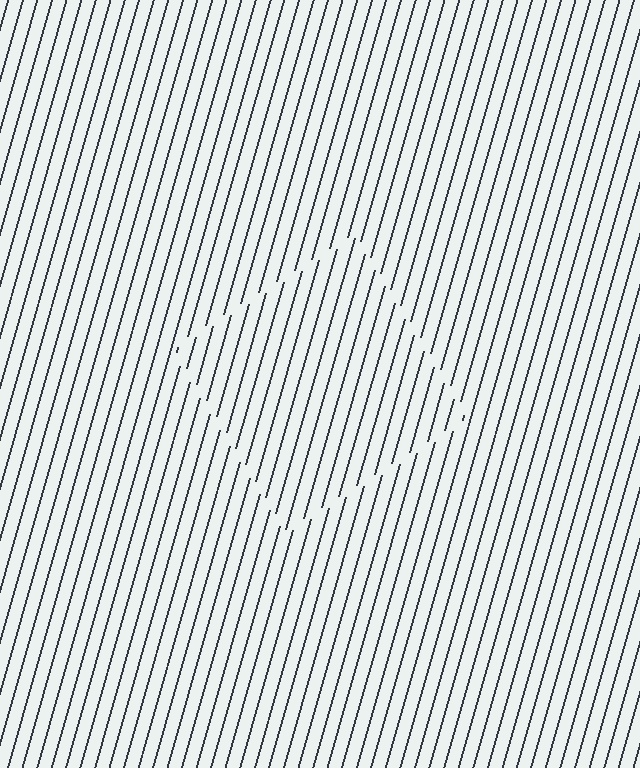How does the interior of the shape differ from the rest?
The interior of the shape contains the same grating, shifted by half a period — the contour is defined by the phase discontinuity where line-ends from the inner and outer gratings abut.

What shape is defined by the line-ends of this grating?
An illusory square. The interior of the shape contains the same grating, shifted by half a period — the contour is defined by the phase discontinuity where line-ends from the inner and outer gratings abut.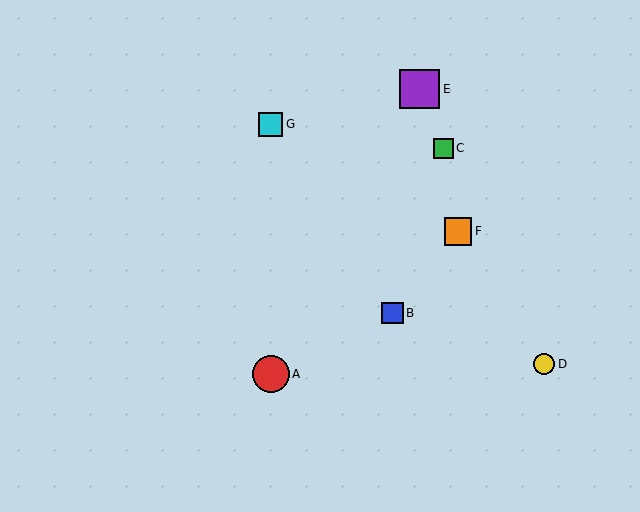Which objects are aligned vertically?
Objects A, G are aligned vertically.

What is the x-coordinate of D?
Object D is at x≈544.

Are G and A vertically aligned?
Yes, both are at x≈271.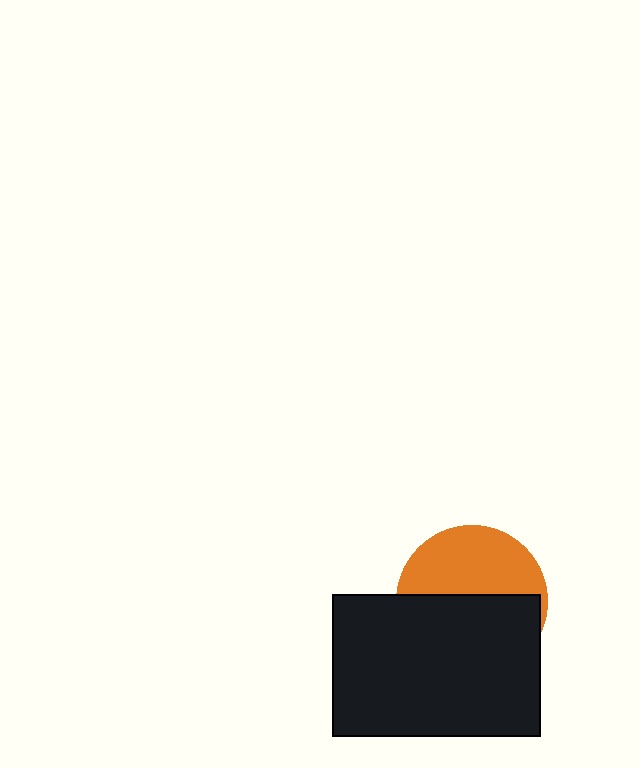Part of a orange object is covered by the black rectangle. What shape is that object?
It is a circle.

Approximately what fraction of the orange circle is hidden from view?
Roughly 56% of the orange circle is hidden behind the black rectangle.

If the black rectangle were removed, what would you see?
You would see the complete orange circle.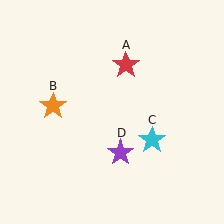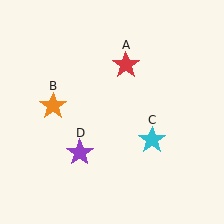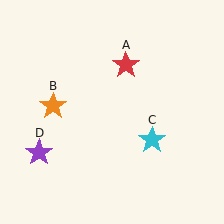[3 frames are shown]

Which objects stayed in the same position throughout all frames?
Red star (object A) and orange star (object B) and cyan star (object C) remained stationary.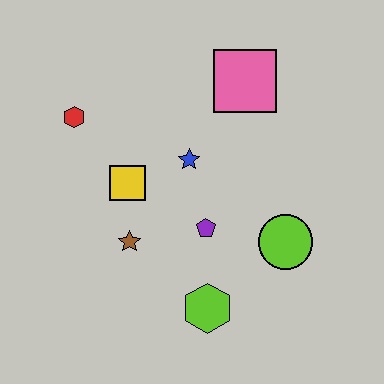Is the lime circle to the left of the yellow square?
No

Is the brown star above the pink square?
No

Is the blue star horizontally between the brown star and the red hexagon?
No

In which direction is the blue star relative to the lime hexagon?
The blue star is above the lime hexagon.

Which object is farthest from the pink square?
The lime hexagon is farthest from the pink square.